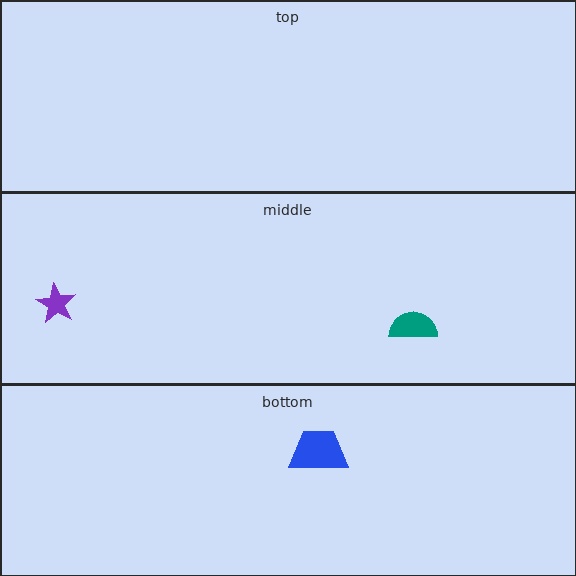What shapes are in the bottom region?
The blue trapezoid.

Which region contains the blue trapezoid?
The bottom region.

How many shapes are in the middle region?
2.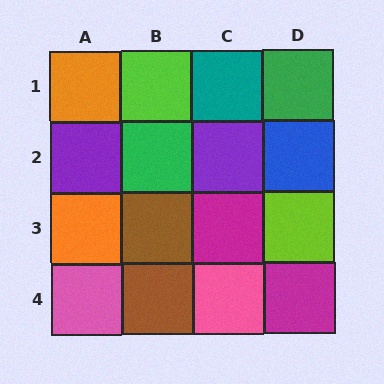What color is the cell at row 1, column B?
Lime.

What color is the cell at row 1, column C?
Teal.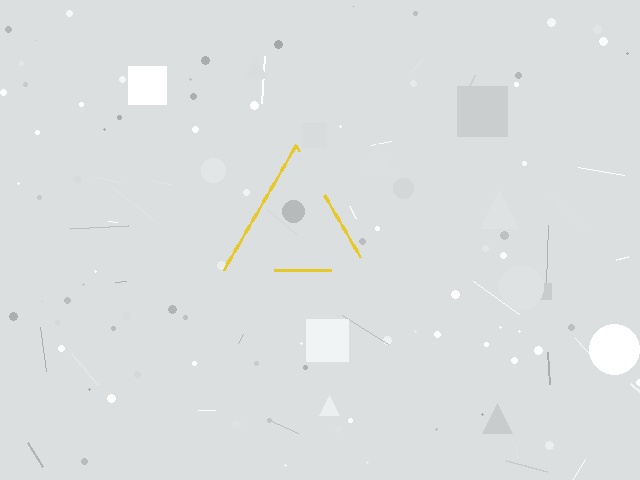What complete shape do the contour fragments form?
The contour fragments form a triangle.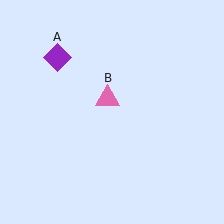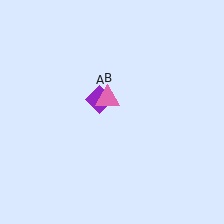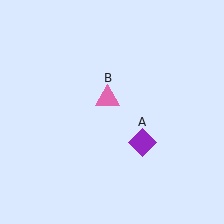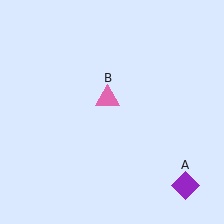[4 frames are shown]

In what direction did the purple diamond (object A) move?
The purple diamond (object A) moved down and to the right.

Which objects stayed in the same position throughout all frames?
Pink triangle (object B) remained stationary.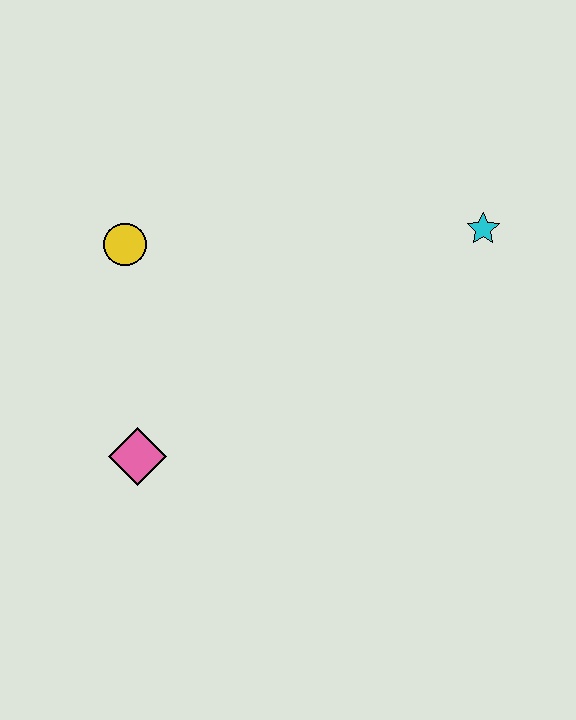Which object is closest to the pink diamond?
The yellow circle is closest to the pink diamond.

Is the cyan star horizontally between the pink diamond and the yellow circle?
No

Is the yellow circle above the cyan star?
No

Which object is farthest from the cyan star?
The pink diamond is farthest from the cyan star.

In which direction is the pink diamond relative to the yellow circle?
The pink diamond is below the yellow circle.